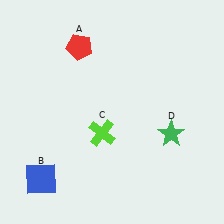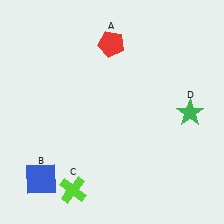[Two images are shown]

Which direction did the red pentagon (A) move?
The red pentagon (A) moved right.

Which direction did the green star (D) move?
The green star (D) moved up.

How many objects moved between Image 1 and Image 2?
3 objects moved between the two images.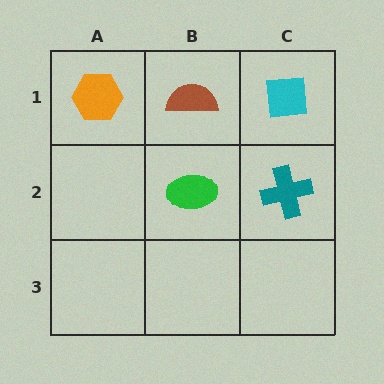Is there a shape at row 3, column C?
No, that cell is empty.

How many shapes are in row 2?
2 shapes.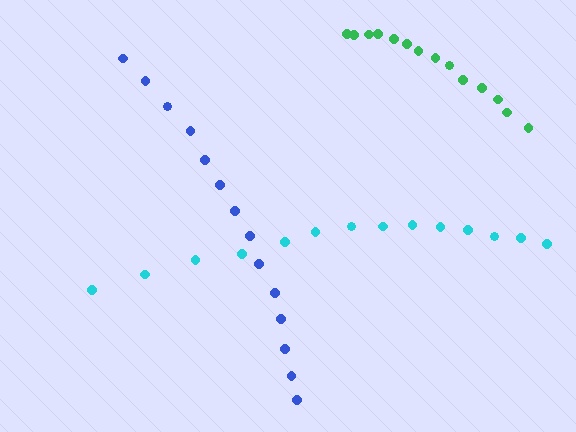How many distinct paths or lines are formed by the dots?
There are 3 distinct paths.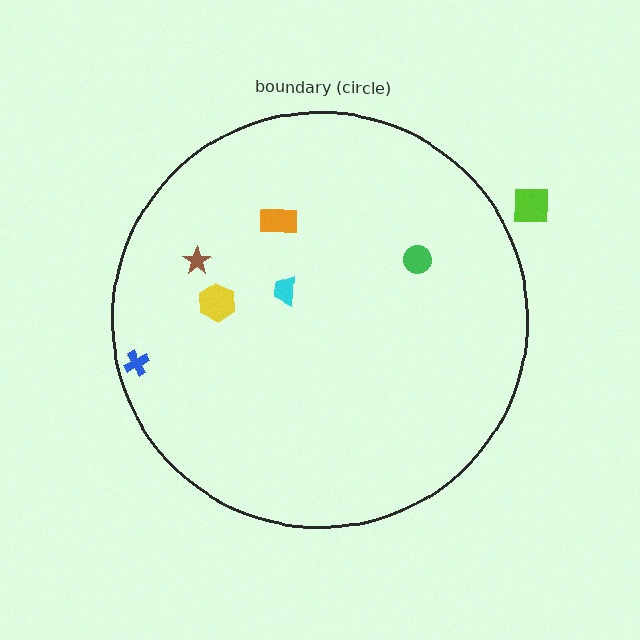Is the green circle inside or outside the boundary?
Inside.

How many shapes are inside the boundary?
6 inside, 1 outside.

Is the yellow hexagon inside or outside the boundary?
Inside.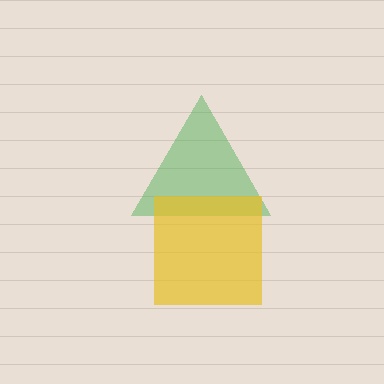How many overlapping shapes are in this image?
There are 2 overlapping shapes in the image.